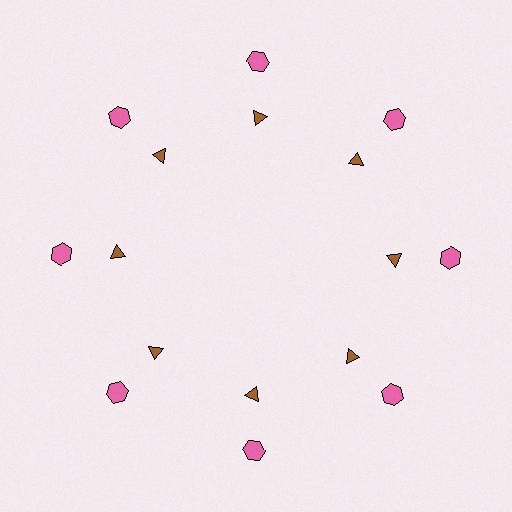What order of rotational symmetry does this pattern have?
This pattern has 8-fold rotational symmetry.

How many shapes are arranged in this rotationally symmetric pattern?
There are 16 shapes, arranged in 8 groups of 2.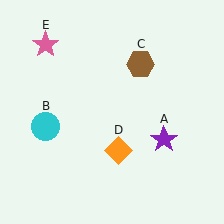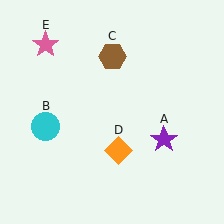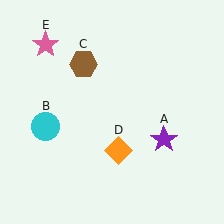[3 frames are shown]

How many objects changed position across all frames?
1 object changed position: brown hexagon (object C).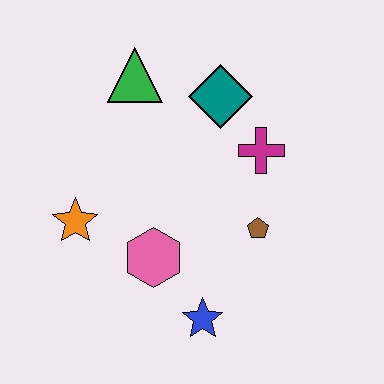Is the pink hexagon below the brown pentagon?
Yes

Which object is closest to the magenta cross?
The teal diamond is closest to the magenta cross.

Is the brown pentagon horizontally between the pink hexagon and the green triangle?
No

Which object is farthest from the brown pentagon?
The green triangle is farthest from the brown pentagon.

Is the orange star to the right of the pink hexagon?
No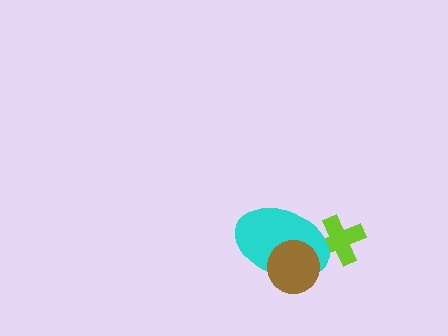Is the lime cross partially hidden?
Yes, it is partially covered by another shape.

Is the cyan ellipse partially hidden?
Yes, it is partially covered by another shape.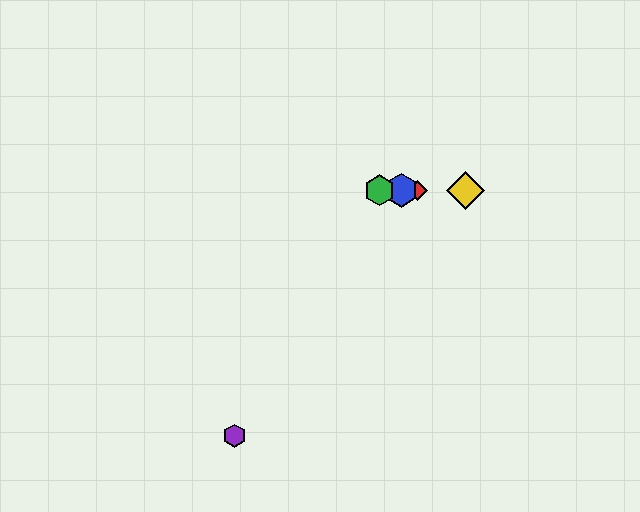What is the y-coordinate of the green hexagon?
The green hexagon is at y≈190.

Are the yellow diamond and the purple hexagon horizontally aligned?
No, the yellow diamond is at y≈190 and the purple hexagon is at y≈436.